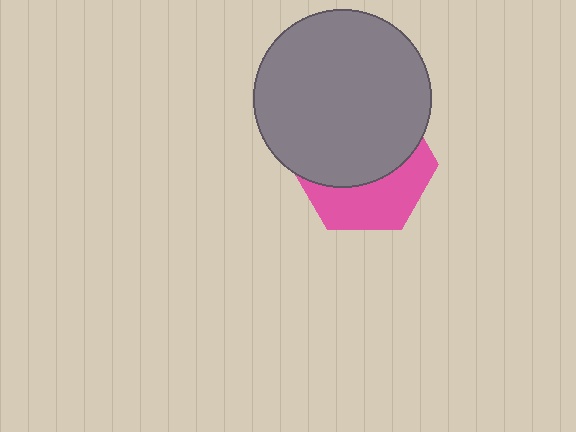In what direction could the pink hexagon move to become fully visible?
The pink hexagon could move down. That would shift it out from behind the gray circle entirely.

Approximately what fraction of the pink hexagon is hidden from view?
Roughly 60% of the pink hexagon is hidden behind the gray circle.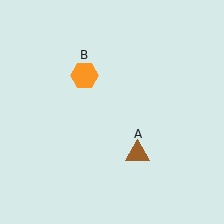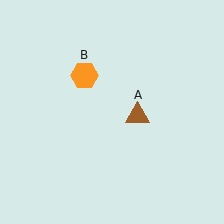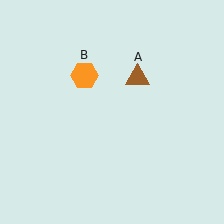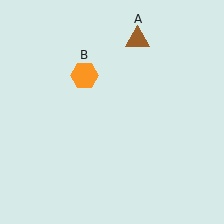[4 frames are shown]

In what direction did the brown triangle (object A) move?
The brown triangle (object A) moved up.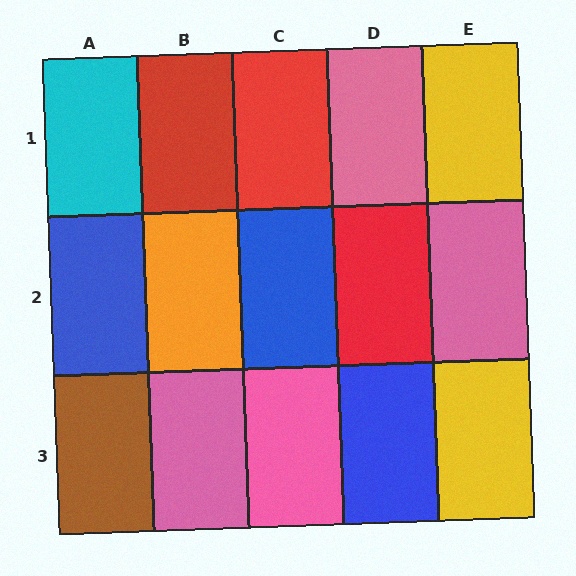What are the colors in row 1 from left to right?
Cyan, red, red, pink, yellow.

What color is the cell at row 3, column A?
Brown.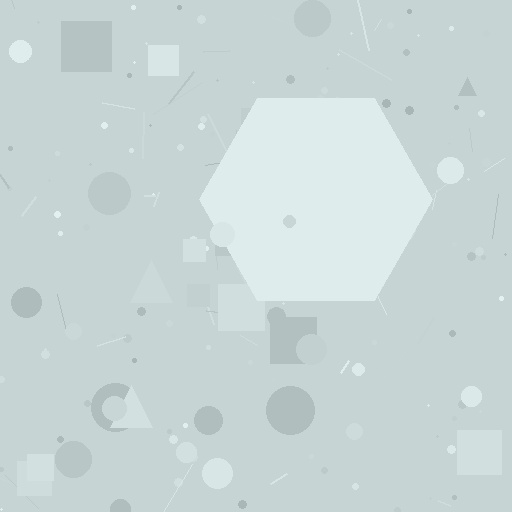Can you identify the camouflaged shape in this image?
The camouflaged shape is a hexagon.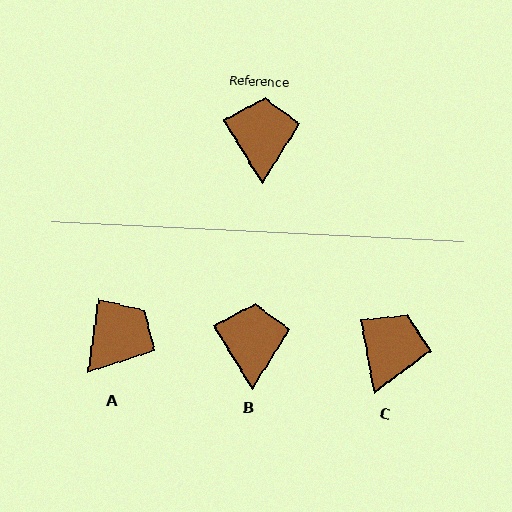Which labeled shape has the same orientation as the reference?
B.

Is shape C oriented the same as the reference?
No, it is off by about 21 degrees.